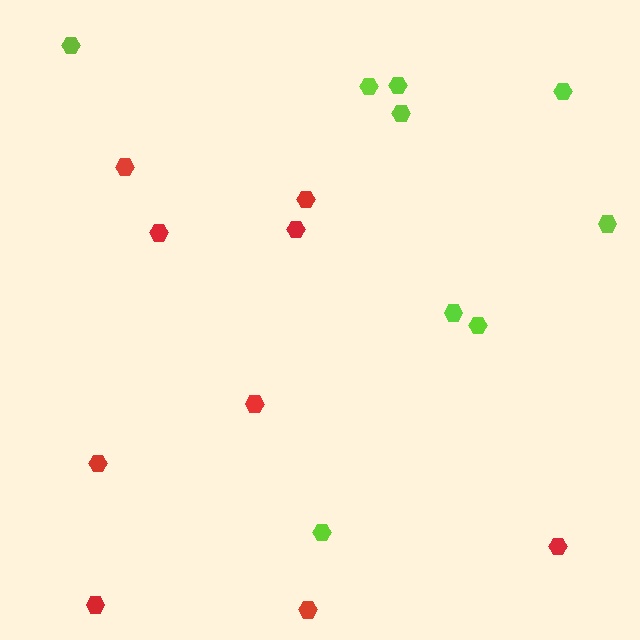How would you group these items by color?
There are 2 groups: one group of lime hexagons (9) and one group of red hexagons (9).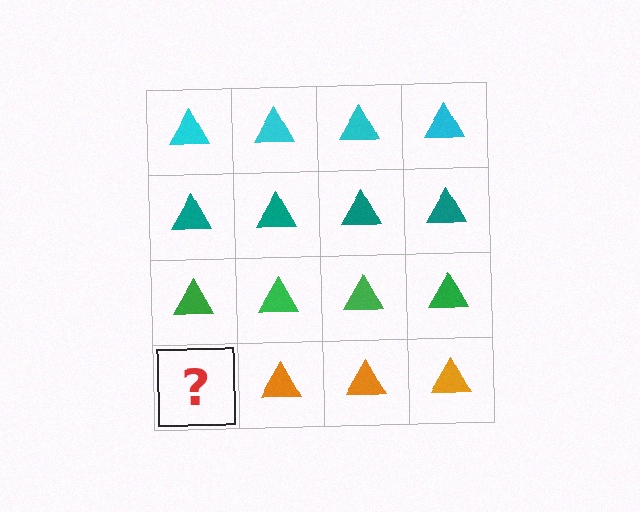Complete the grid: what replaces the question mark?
The question mark should be replaced with an orange triangle.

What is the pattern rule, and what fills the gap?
The rule is that each row has a consistent color. The gap should be filled with an orange triangle.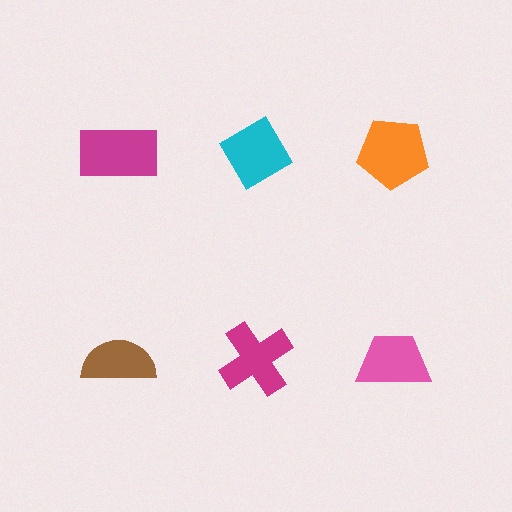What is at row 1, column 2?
A cyan diamond.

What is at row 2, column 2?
A magenta cross.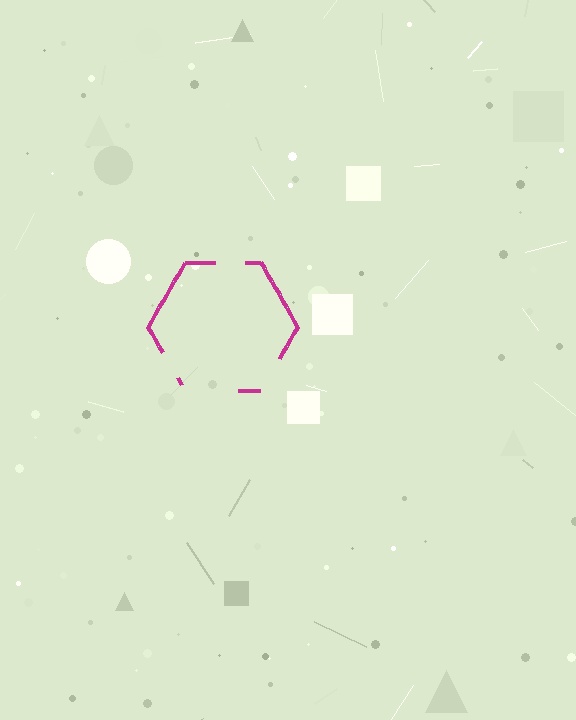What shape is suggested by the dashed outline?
The dashed outline suggests a hexagon.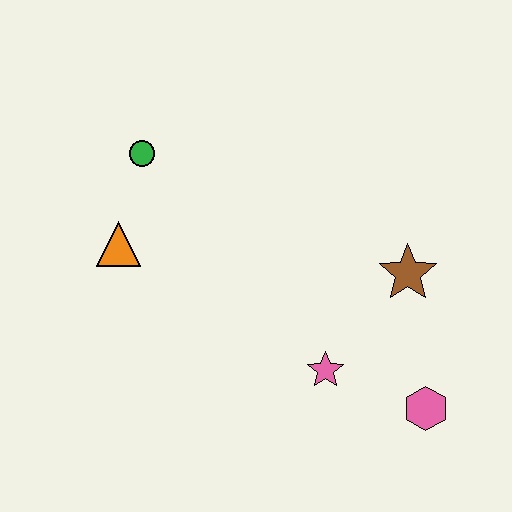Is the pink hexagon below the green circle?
Yes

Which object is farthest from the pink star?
The green circle is farthest from the pink star.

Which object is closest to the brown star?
The pink star is closest to the brown star.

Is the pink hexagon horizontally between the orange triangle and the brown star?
No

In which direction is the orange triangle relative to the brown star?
The orange triangle is to the left of the brown star.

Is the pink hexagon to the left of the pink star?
No